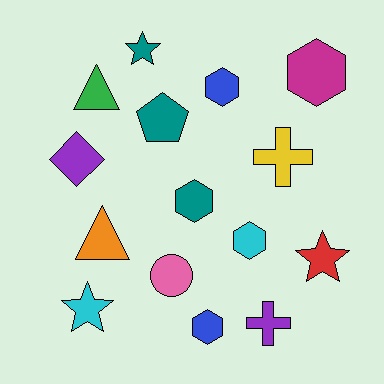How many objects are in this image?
There are 15 objects.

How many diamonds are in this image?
There is 1 diamond.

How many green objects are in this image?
There is 1 green object.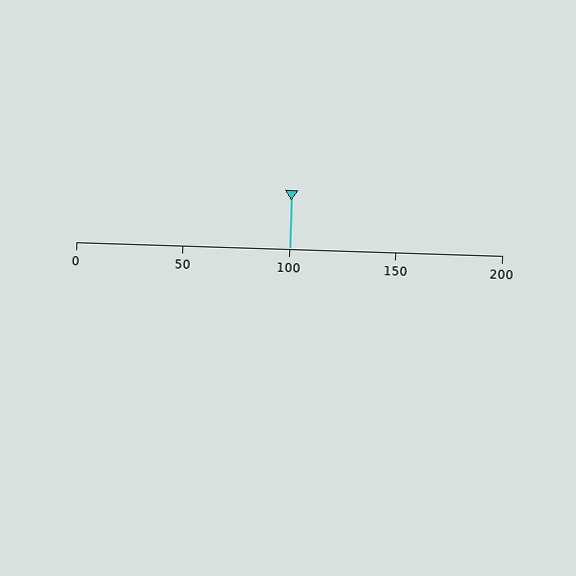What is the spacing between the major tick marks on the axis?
The major ticks are spaced 50 apart.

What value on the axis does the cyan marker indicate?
The marker indicates approximately 100.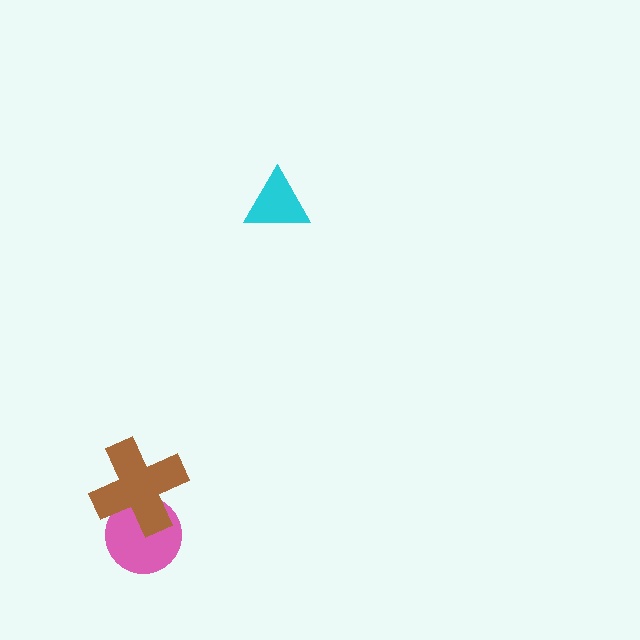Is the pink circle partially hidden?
Yes, it is partially covered by another shape.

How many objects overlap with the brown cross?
1 object overlaps with the brown cross.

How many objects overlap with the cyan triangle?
0 objects overlap with the cyan triangle.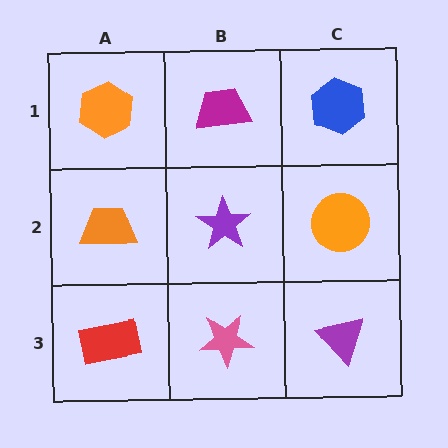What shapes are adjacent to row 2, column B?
A magenta trapezoid (row 1, column B), a pink star (row 3, column B), an orange trapezoid (row 2, column A), an orange circle (row 2, column C).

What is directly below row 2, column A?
A red rectangle.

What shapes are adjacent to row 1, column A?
An orange trapezoid (row 2, column A), a magenta trapezoid (row 1, column B).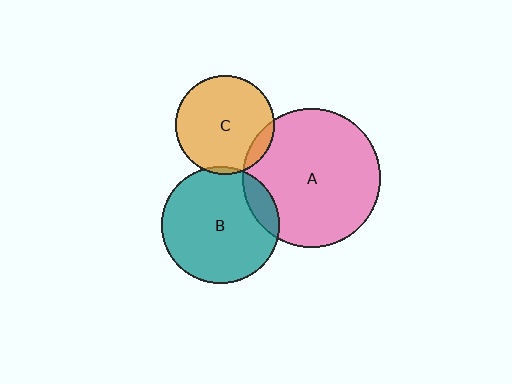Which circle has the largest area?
Circle A (pink).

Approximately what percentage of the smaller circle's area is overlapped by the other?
Approximately 5%.